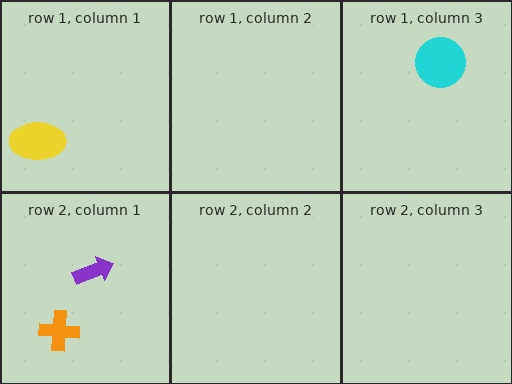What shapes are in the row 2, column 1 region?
The orange cross, the purple arrow.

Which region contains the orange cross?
The row 2, column 1 region.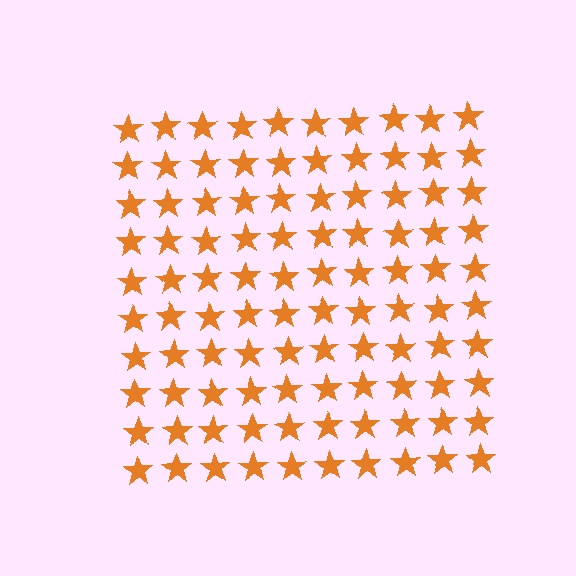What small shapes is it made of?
It is made of small stars.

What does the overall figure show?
The overall figure shows a square.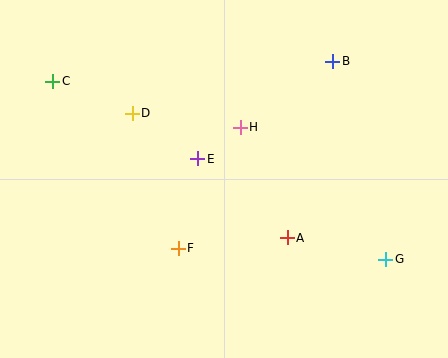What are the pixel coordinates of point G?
Point G is at (386, 259).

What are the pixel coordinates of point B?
Point B is at (333, 61).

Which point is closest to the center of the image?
Point E at (198, 159) is closest to the center.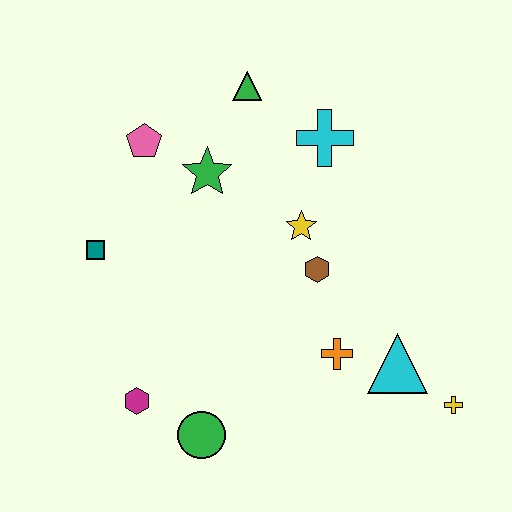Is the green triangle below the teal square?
No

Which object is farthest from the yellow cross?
The pink pentagon is farthest from the yellow cross.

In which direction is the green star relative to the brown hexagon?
The green star is to the left of the brown hexagon.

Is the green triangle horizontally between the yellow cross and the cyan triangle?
No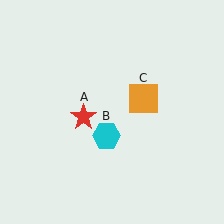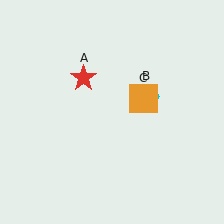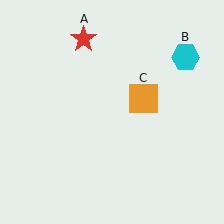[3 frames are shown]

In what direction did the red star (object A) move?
The red star (object A) moved up.